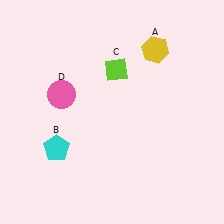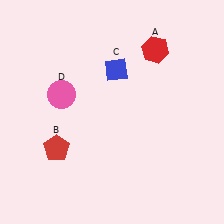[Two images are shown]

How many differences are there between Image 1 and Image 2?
There are 3 differences between the two images.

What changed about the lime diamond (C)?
In Image 1, C is lime. In Image 2, it changed to blue.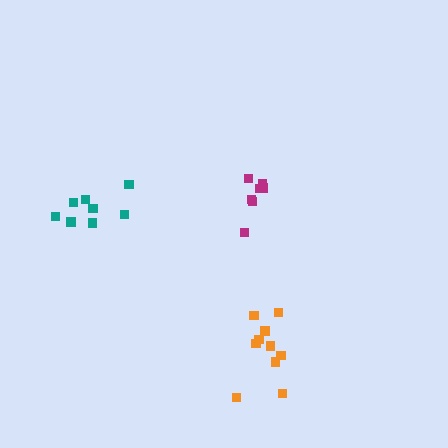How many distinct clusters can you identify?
There are 3 distinct clusters.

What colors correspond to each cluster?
The clusters are colored: magenta, orange, teal.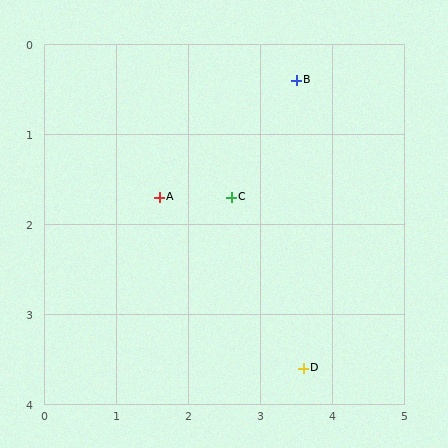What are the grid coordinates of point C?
Point C is at approximately (2.6, 1.7).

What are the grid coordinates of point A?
Point A is at approximately (1.6, 1.7).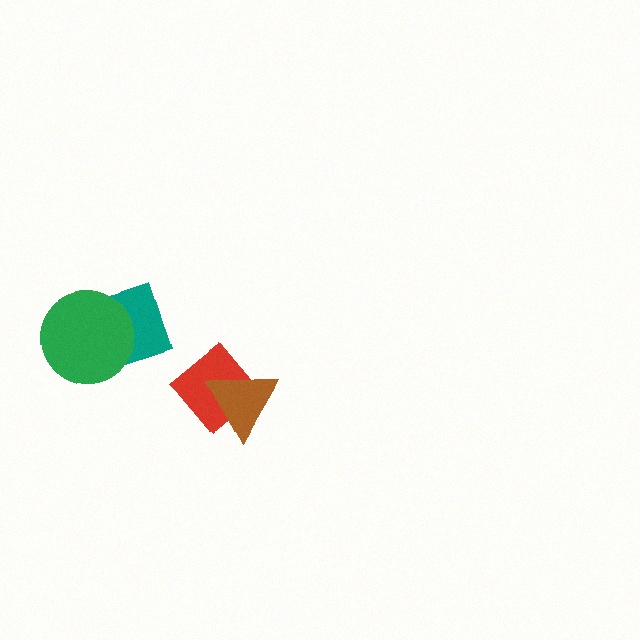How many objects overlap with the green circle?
1 object overlaps with the green circle.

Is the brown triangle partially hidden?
No, no other shape covers it.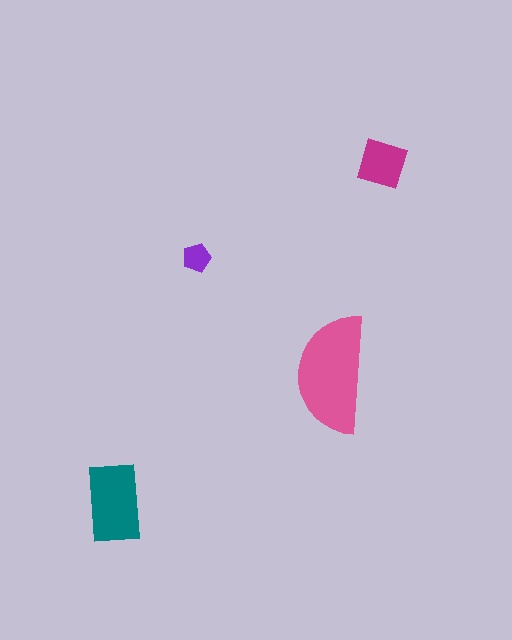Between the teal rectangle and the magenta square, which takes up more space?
The teal rectangle.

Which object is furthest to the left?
The teal rectangle is leftmost.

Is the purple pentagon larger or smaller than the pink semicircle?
Smaller.